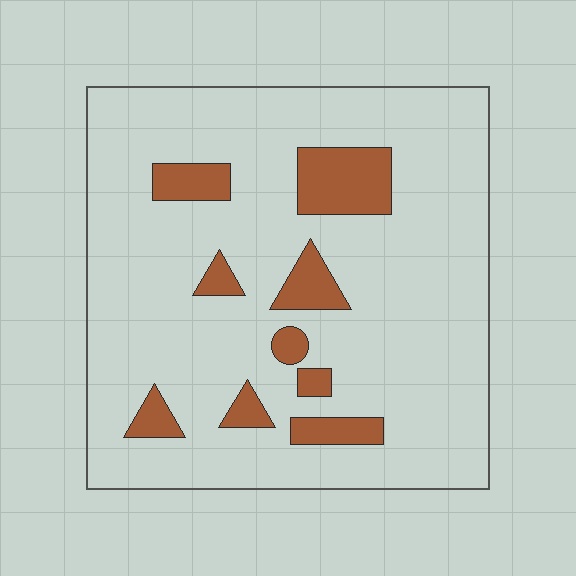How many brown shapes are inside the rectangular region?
9.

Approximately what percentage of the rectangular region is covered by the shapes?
Approximately 15%.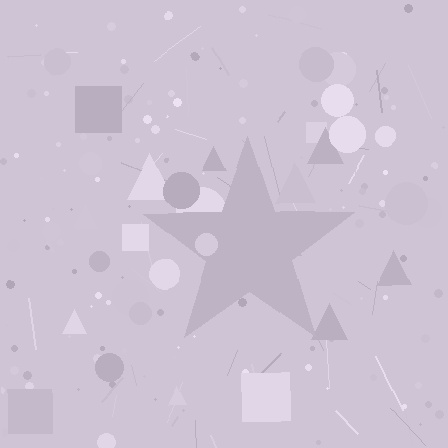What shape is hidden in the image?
A star is hidden in the image.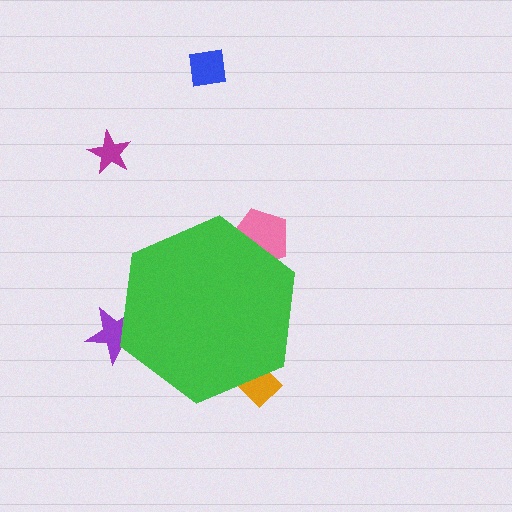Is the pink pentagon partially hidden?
Yes, the pink pentagon is partially hidden behind the green hexagon.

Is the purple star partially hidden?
Yes, the purple star is partially hidden behind the green hexagon.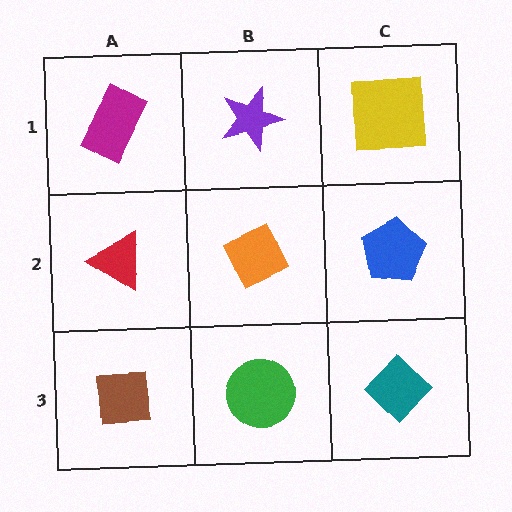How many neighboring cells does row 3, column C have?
2.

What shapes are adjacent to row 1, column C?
A blue pentagon (row 2, column C), a purple star (row 1, column B).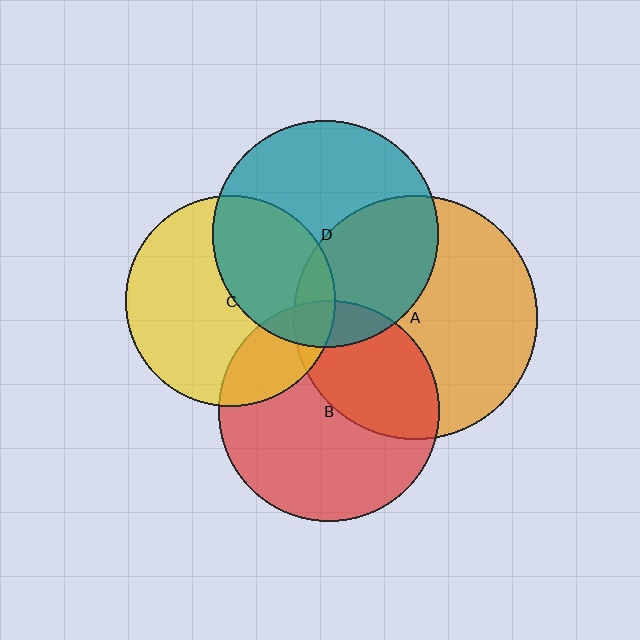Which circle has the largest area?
Circle A (orange).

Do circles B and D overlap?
Yes.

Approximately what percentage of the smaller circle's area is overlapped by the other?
Approximately 10%.